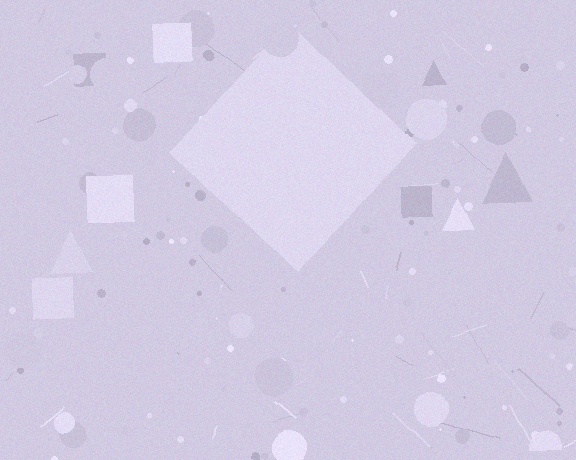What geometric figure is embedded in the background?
A diamond is embedded in the background.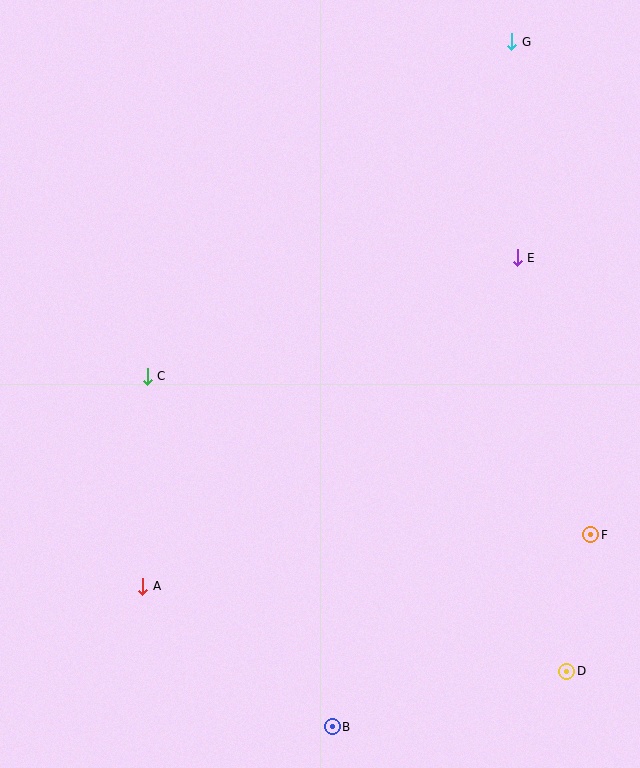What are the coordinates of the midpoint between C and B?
The midpoint between C and B is at (240, 551).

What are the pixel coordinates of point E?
Point E is at (517, 258).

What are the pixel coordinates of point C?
Point C is at (147, 376).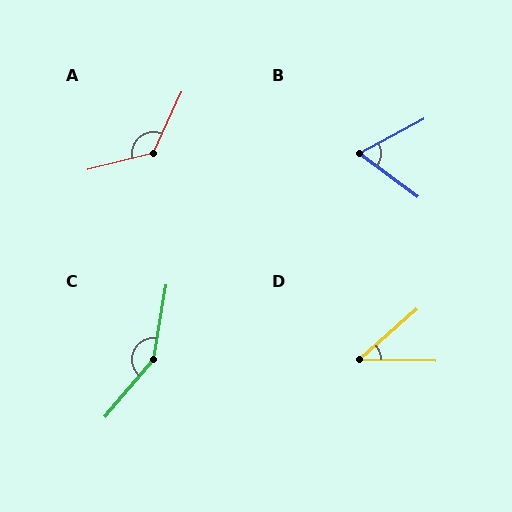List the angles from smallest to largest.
D (43°), B (65°), A (129°), C (149°).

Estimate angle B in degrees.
Approximately 65 degrees.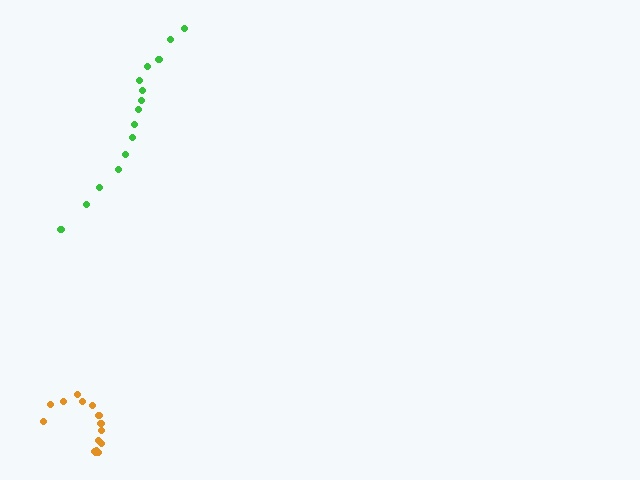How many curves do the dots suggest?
There are 2 distinct paths.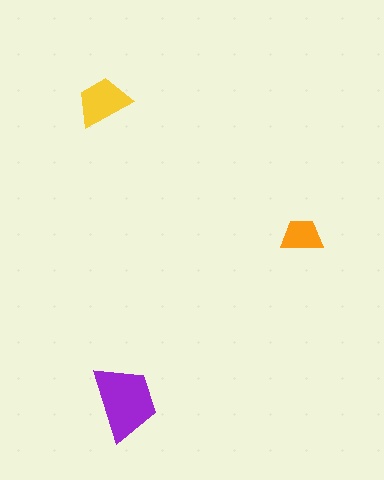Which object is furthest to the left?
The yellow trapezoid is leftmost.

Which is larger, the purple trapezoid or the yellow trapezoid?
The purple one.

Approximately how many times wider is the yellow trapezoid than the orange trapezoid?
About 1.5 times wider.